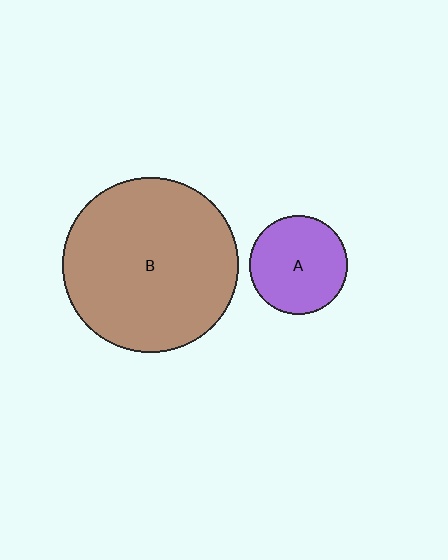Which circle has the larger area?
Circle B (brown).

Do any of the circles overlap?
No, none of the circles overlap.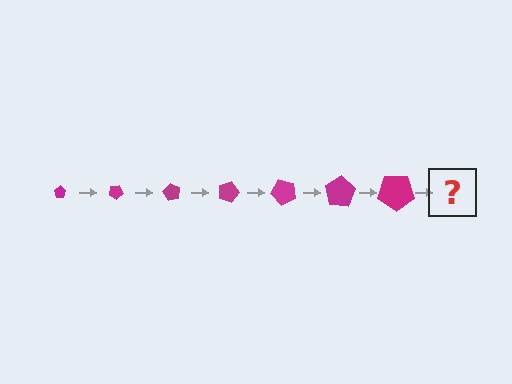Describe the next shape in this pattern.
It should be a pentagon, larger than the previous one and rotated 210 degrees from the start.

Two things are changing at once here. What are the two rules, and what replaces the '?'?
The two rules are that the pentagon grows larger each step and it rotates 30 degrees each step. The '?' should be a pentagon, larger than the previous one and rotated 210 degrees from the start.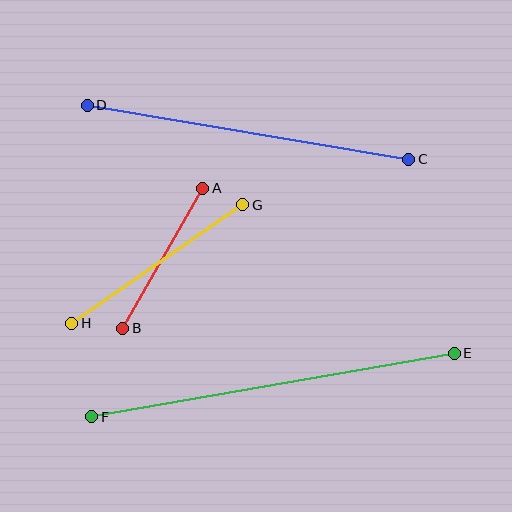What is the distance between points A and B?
The distance is approximately 161 pixels.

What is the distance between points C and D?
The distance is approximately 326 pixels.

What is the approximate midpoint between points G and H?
The midpoint is at approximately (157, 264) pixels.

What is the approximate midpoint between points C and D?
The midpoint is at approximately (248, 132) pixels.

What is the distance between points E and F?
The distance is approximately 368 pixels.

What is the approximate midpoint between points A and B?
The midpoint is at approximately (163, 258) pixels.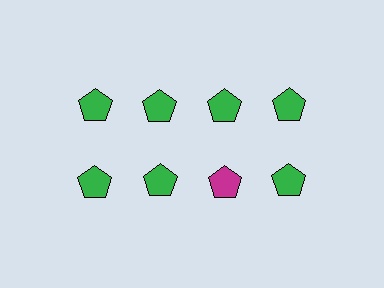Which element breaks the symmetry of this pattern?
The magenta pentagon in the second row, center column breaks the symmetry. All other shapes are green pentagons.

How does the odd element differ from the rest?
It has a different color: magenta instead of green.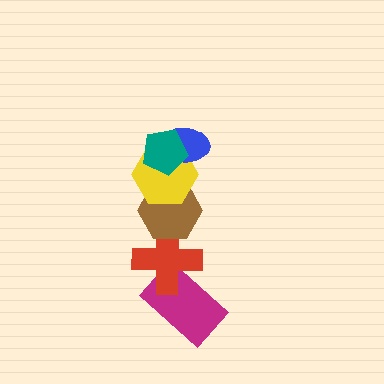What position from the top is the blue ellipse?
The blue ellipse is 2nd from the top.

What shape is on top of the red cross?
The brown hexagon is on top of the red cross.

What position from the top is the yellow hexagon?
The yellow hexagon is 3rd from the top.